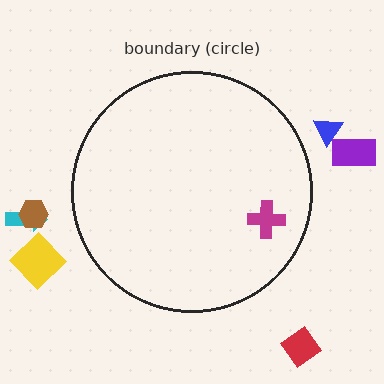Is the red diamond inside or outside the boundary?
Outside.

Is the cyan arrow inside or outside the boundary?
Outside.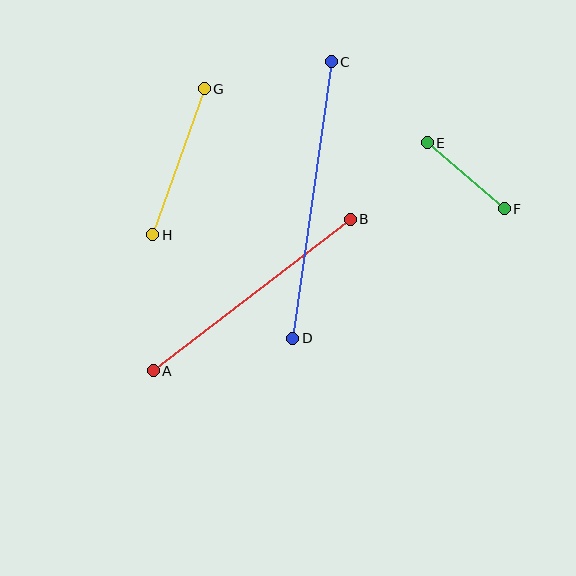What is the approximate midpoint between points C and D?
The midpoint is at approximately (312, 200) pixels.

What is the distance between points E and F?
The distance is approximately 101 pixels.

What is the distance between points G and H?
The distance is approximately 155 pixels.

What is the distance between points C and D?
The distance is approximately 279 pixels.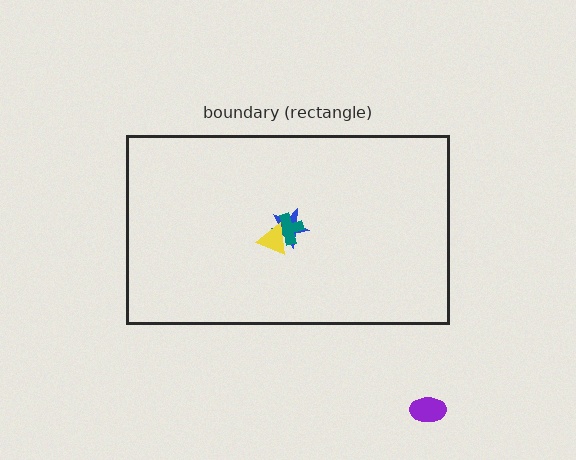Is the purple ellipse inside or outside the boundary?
Outside.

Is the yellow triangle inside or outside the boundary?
Inside.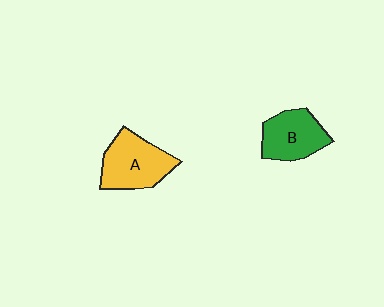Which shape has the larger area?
Shape A (yellow).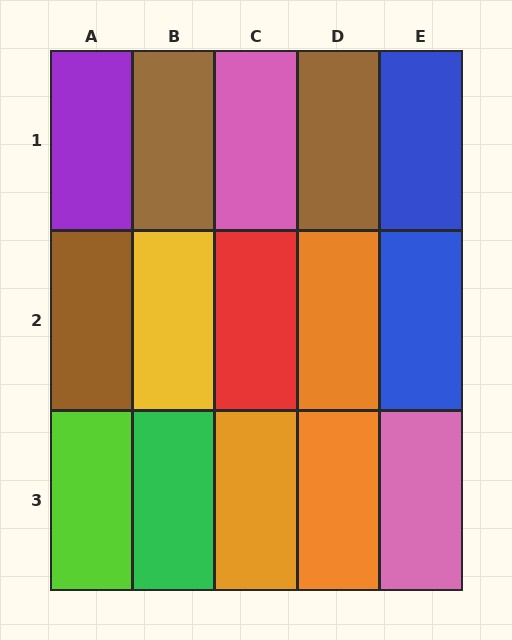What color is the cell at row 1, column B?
Brown.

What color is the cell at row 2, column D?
Orange.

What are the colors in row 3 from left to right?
Lime, green, orange, orange, pink.